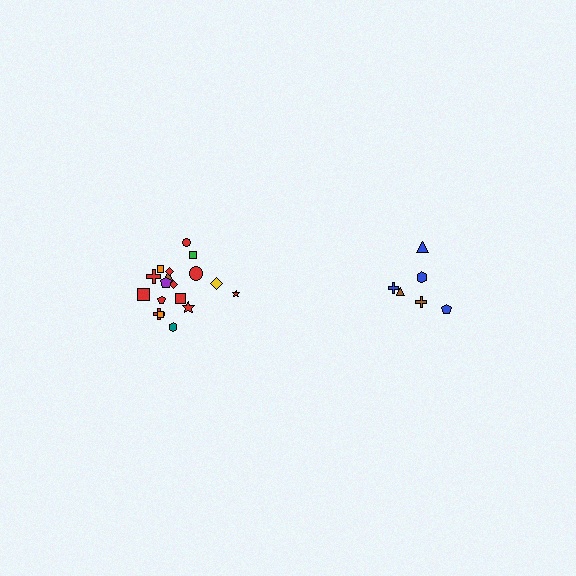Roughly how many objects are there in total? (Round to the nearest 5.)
Roughly 25 objects in total.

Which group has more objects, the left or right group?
The left group.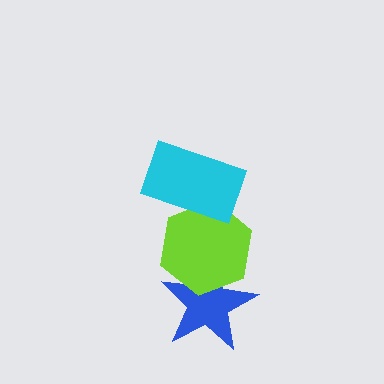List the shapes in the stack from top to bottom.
From top to bottom: the cyan rectangle, the lime hexagon, the blue star.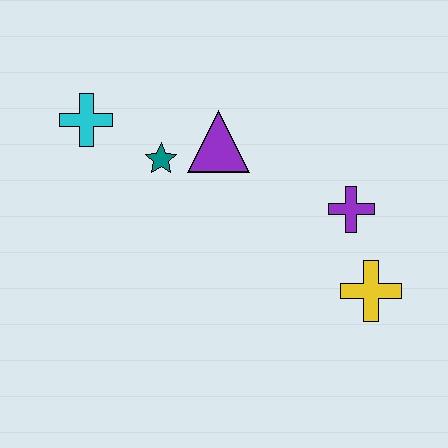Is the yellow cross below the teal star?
Yes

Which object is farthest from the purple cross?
The cyan cross is farthest from the purple cross.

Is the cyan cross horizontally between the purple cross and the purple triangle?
No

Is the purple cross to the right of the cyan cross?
Yes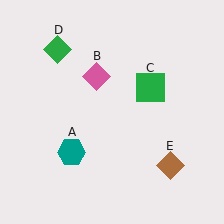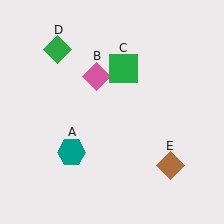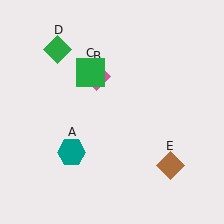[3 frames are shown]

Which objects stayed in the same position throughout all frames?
Teal hexagon (object A) and pink diamond (object B) and green diamond (object D) and brown diamond (object E) remained stationary.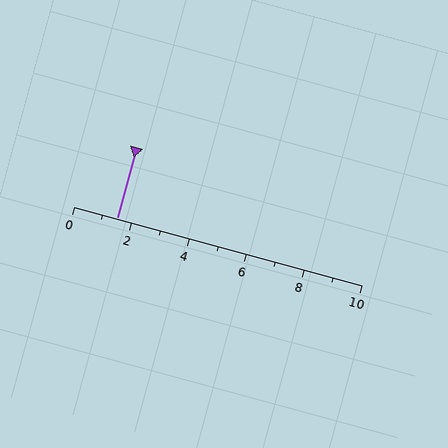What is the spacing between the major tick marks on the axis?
The major ticks are spaced 2 apart.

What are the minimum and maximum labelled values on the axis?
The axis runs from 0 to 10.